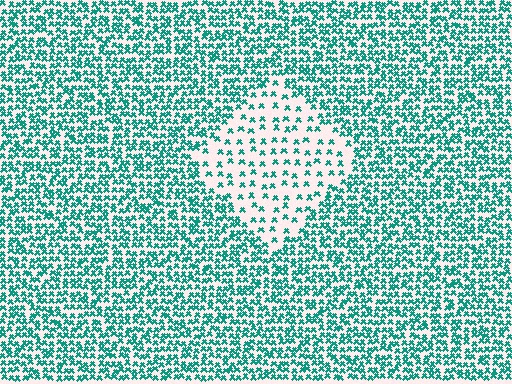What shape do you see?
I see a diamond.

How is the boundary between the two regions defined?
The boundary is defined by a change in element density (approximately 2.6x ratio). All elements are the same color, size, and shape.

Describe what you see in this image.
The image contains small teal elements arranged at two different densities. A diamond-shaped region is visible where the elements are less densely packed than the surrounding area.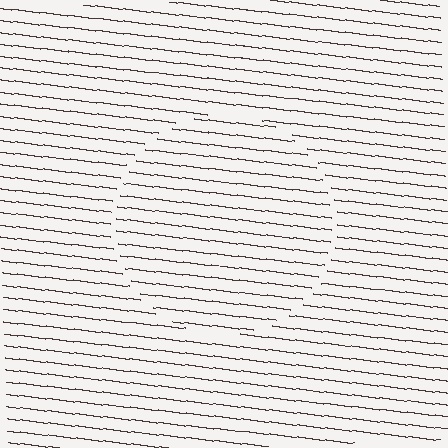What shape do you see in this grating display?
An illusory circle. The interior of the shape contains the same grating, shifted by half a period — the contour is defined by the phase discontinuity where line-ends from the inner and outer gratings abut.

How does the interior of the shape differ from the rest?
The interior of the shape contains the same grating, shifted by half a period — the contour is defined by the phase discontinuity where line-ends from the inner and outer gratings abut.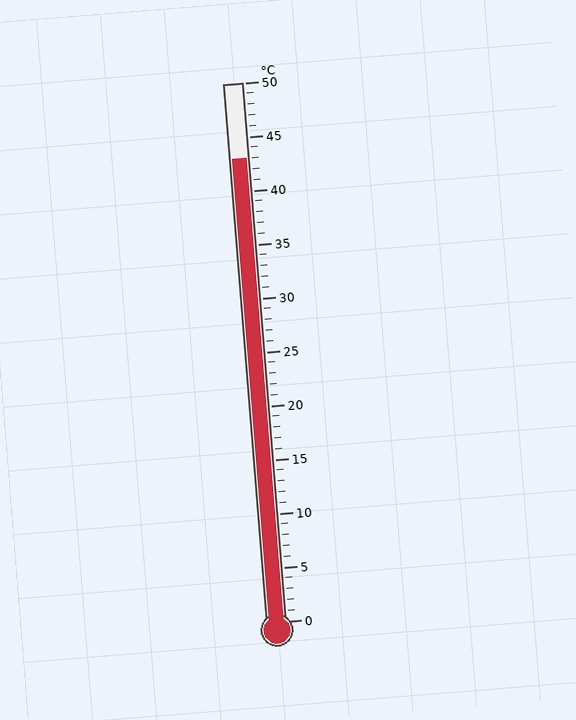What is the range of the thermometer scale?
The thermometer scale ranges from 0°C to 50°C.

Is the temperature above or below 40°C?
The temperature is above 40°C.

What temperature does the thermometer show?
The thermometer shows approximately 43°C.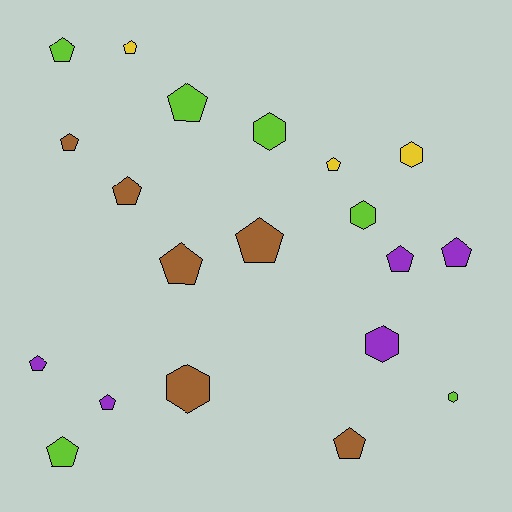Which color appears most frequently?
Lime, with 6 objects.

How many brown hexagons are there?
There is 1 brown hexagon.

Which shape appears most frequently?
Pentagon, with 14 objects.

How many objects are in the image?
There are 20 objects.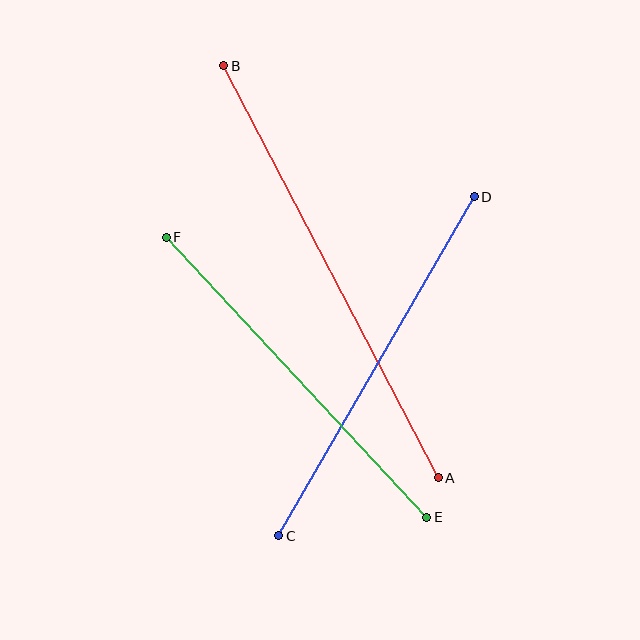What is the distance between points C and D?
The distance is approximately 391 pixels.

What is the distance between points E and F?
The distance is approximately 382 pixels.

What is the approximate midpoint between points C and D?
The midpoint is at approximately (376, 366) pixels.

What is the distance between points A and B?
The distance is approximately 464 pixels.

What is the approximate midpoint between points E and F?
The midpoint is at approximately (297, 377) pixels.